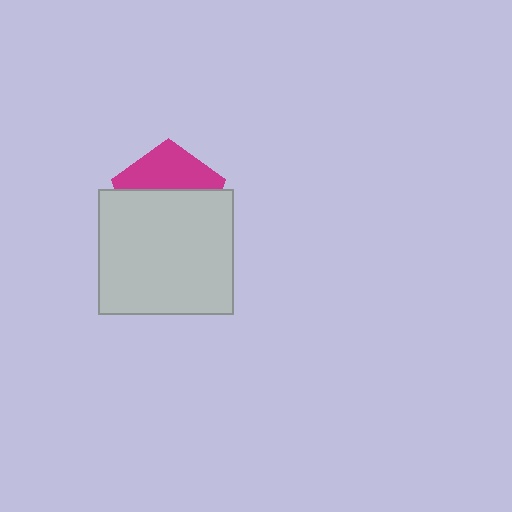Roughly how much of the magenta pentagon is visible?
A small part of it is visible (roughly 40%).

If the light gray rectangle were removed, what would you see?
You would see the complete magenta pentagon.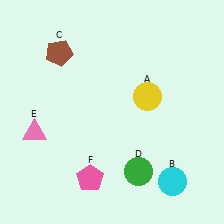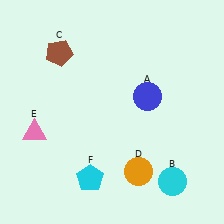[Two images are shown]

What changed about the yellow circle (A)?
In Image 1, A is yellow. In Image 2, it changed to blue.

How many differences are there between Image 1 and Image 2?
There are 3 differences between the two images.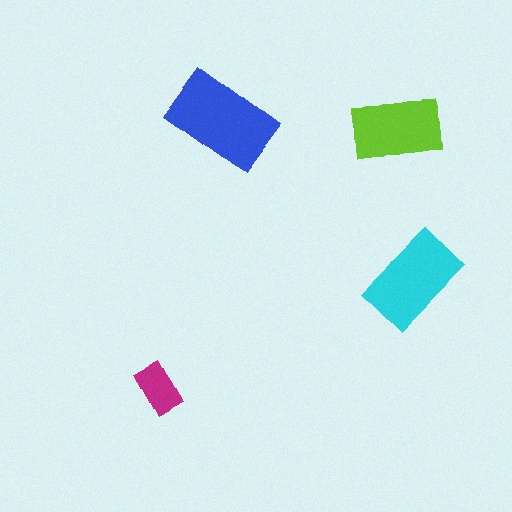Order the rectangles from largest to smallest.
the blue one, the cyan one, the lime one, the magenta one.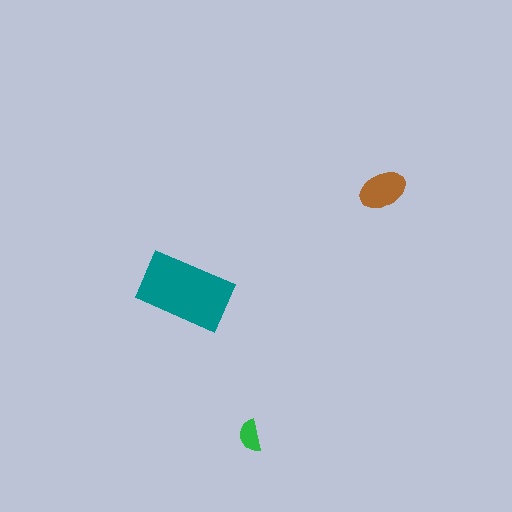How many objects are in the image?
There are 3 objects in the image.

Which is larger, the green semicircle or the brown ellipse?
The brown ellipse.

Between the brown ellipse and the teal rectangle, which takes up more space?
The teal rectangle.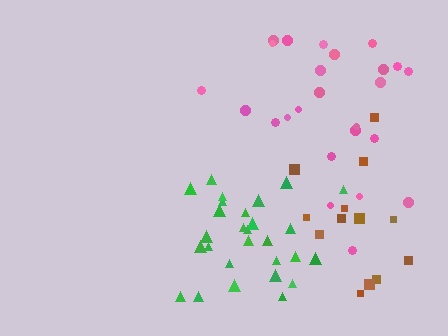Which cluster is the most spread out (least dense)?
Pink.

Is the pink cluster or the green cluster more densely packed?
Green.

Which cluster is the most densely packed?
Green.